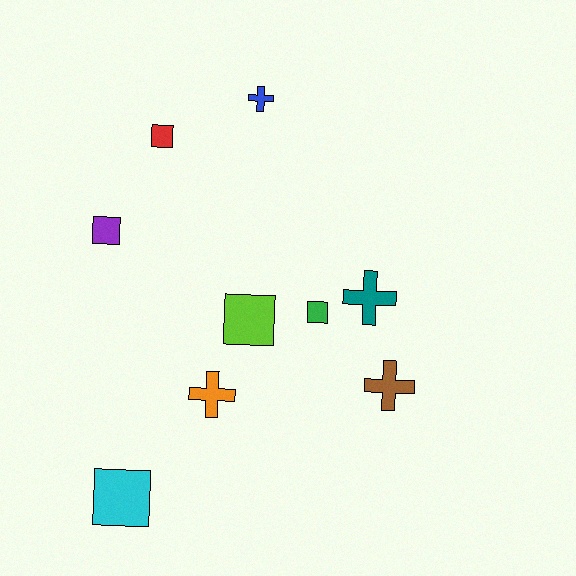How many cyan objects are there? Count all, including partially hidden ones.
There is 1 cyan object.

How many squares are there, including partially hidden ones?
There are 5 squares.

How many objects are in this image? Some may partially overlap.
There are 9 objects.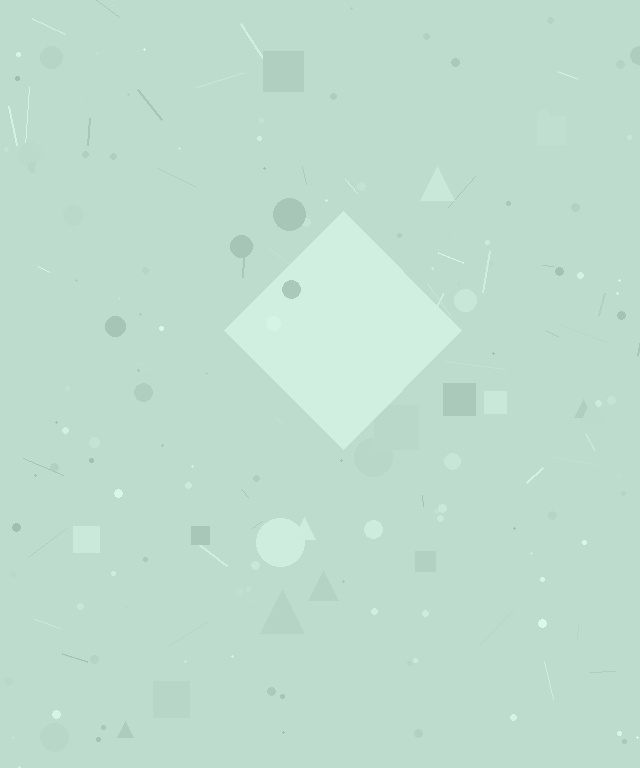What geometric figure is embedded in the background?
A diamond is embedded in the background.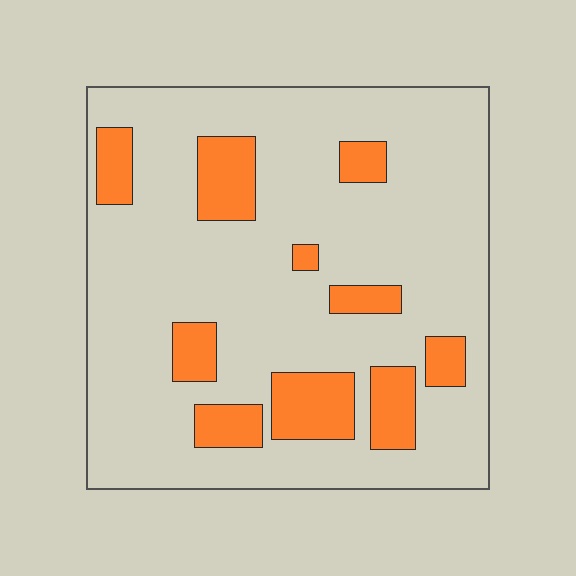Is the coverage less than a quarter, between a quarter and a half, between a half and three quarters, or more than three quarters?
Less than a quarter.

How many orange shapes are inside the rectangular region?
10.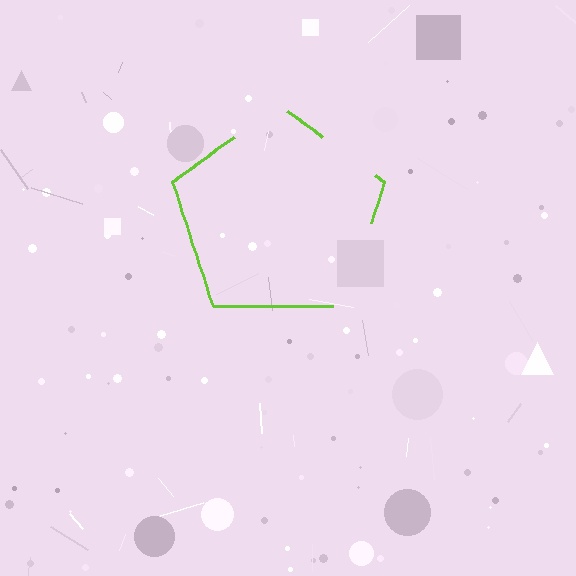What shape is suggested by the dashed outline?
The dashed outline suggests a pentagon.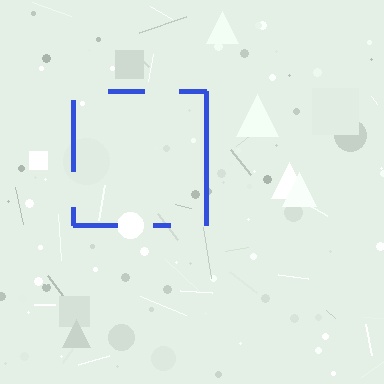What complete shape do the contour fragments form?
The contour fragments form a square.